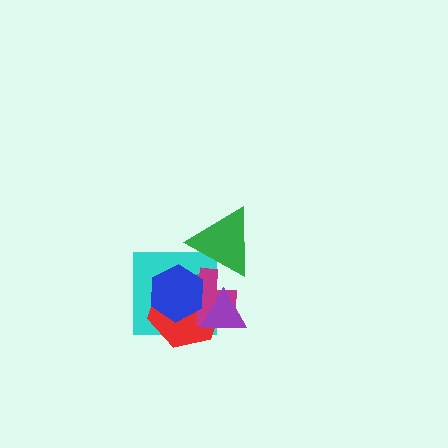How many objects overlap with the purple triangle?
3 objects overlap with the purple triangle.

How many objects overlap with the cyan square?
5 objects overlap with the cyan square.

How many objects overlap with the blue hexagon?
3 objects overlap with the blue hexagon.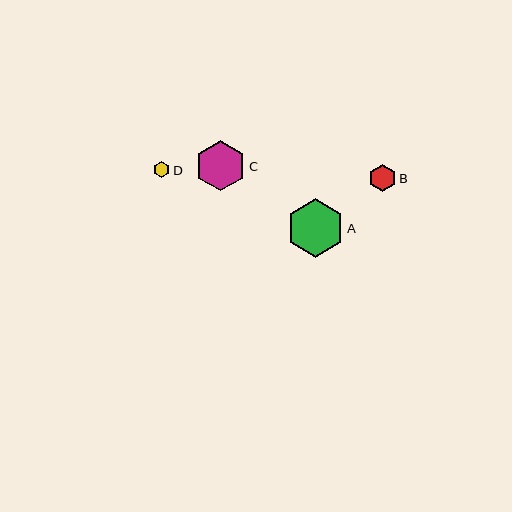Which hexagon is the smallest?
Hexagon D is the smallest with a size of approximately 16 pixels.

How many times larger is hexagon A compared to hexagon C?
Hexagon A is approximately 1.2 times the size of hexagon C.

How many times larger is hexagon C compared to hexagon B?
Hexagon C is approximately 1.9 times the size of hexagon B.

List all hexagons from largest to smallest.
From largest to smallest: A, C, B, D.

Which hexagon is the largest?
Hexagon A is the largest with a size of approximately 58 pixels.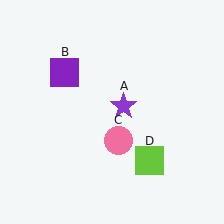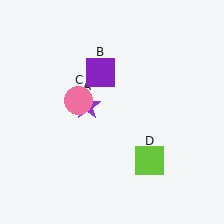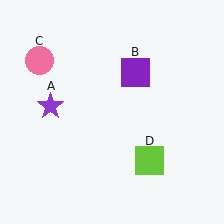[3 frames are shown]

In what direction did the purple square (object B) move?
The purple square (object B) moved right.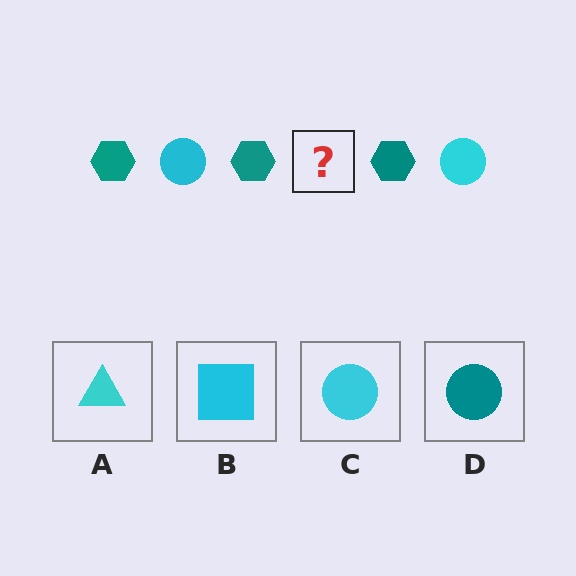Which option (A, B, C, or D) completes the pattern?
C.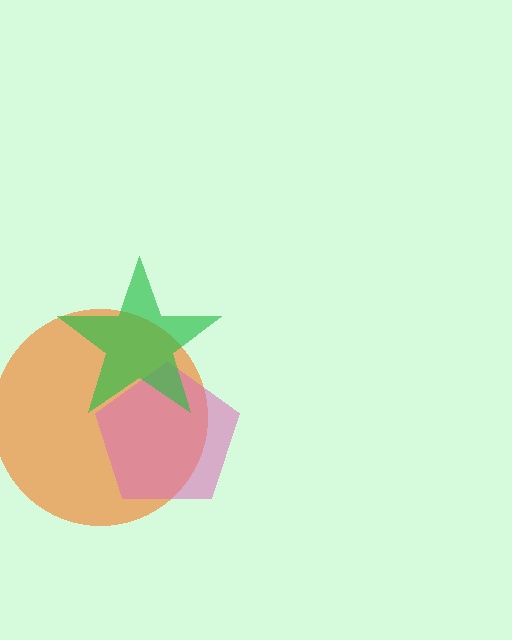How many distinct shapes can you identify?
There are 3 distinct shapes: an orange circle, a pink pentagon, a green star.